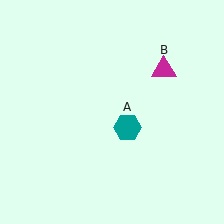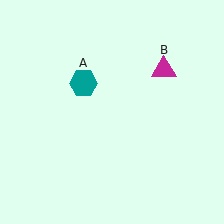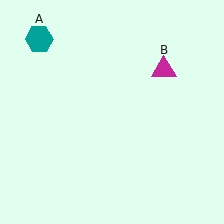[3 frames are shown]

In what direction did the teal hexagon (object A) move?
The teal hexagon (object A) moved up and to the left.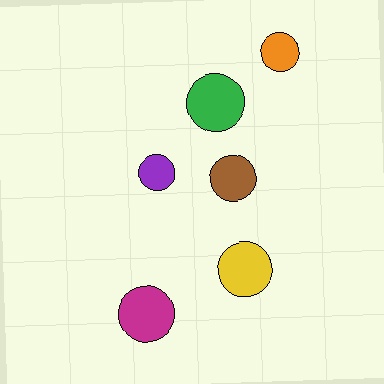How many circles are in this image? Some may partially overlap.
There are 6 circles.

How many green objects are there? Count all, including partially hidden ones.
There is 1 green object.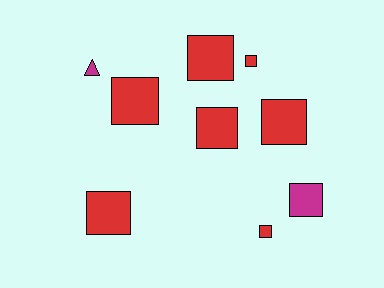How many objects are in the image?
There are 9 objects.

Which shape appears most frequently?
Square, with 8 objects.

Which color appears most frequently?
Red, with 7 objects.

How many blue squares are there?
There are no blue squares.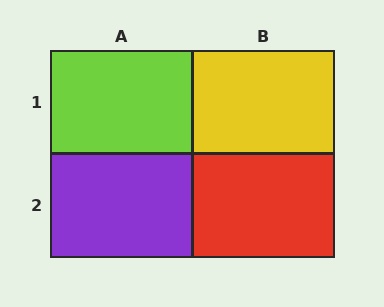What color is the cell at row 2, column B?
Red.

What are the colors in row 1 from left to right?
Lime, yellow.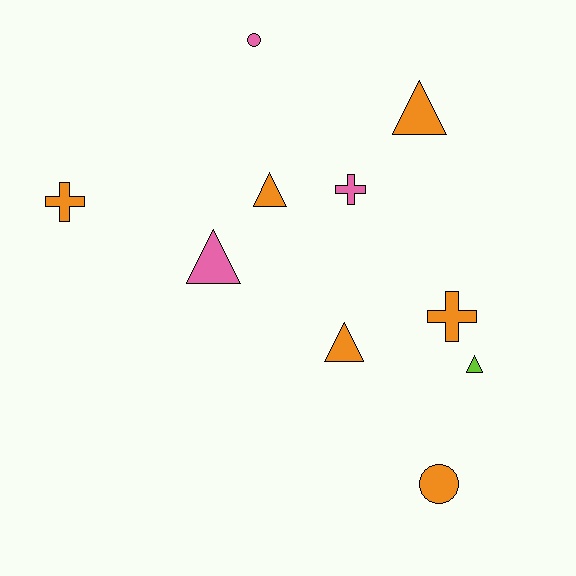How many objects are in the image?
There are 10 objects.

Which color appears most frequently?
Orange, with 6 objects.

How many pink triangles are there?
There is 1 pink triangle.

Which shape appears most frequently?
Triangle, with 5 objects.